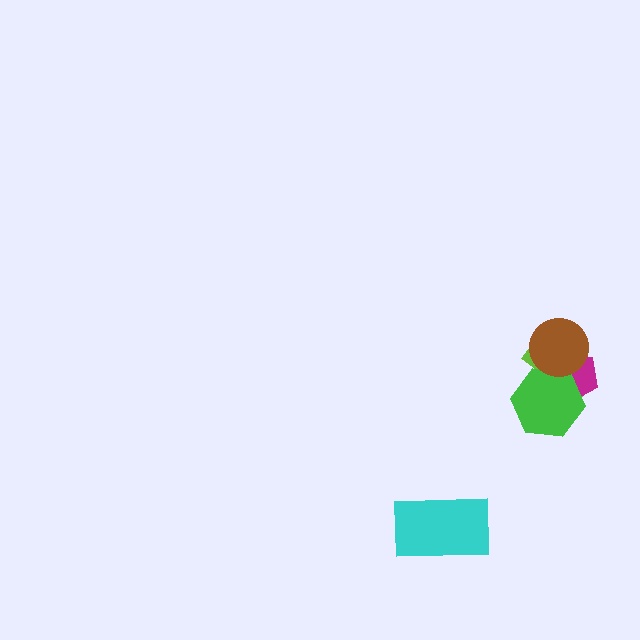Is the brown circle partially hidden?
No, no other shape covers it.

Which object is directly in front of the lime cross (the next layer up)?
The magenta pentagon is directly in front of the lime cross.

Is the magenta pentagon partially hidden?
Yes, it is partially covered by another shape.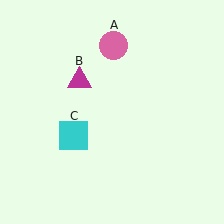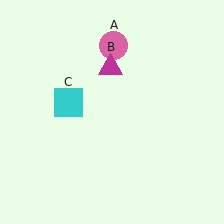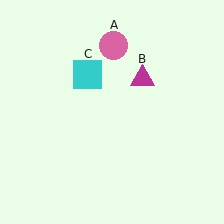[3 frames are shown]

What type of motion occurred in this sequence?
The magenta triangle (object B), cyan square (object C) rotated clockwise around the center of the scene.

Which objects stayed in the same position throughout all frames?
Pink circle (object A) remained stationary.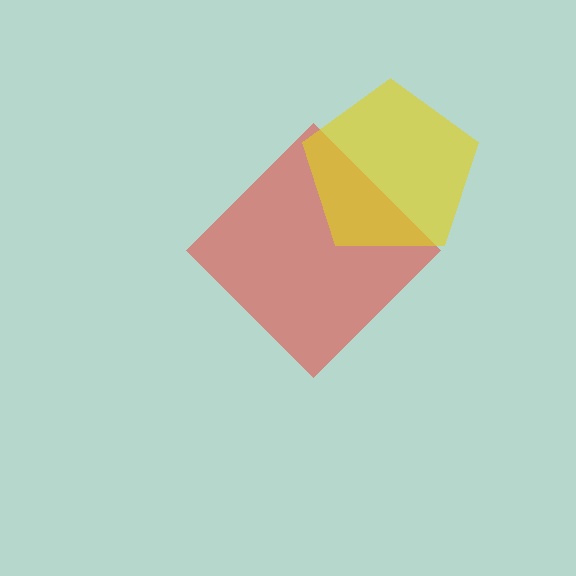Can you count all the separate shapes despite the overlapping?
Yes, there are 2 separate shapes.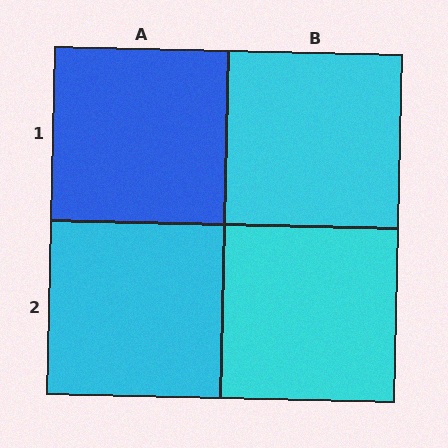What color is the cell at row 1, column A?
Blue.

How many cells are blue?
1 cell is blue.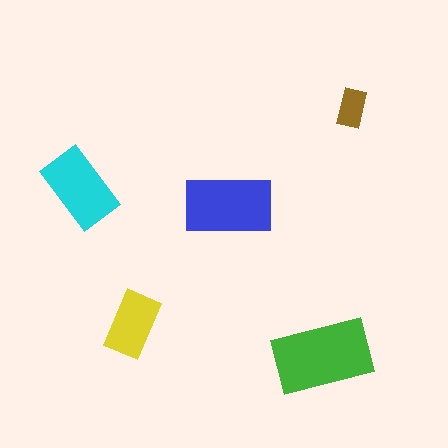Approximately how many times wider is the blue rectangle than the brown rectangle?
About 2.5 times wider.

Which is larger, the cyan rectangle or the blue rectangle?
The blue one.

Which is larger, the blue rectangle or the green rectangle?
The green one.